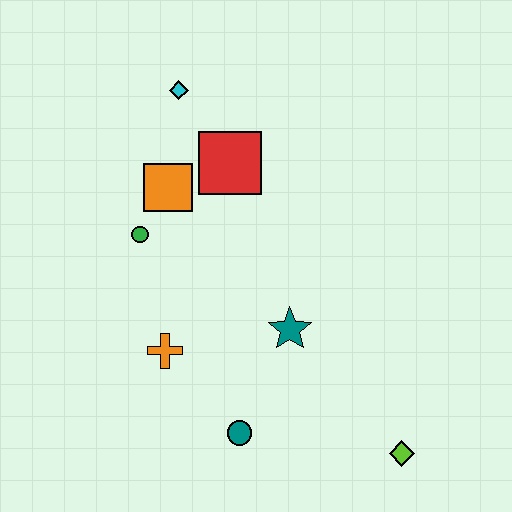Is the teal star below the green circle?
Yes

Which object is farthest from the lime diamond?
The cyan diamond is farthest from the lime diamond.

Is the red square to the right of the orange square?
Yes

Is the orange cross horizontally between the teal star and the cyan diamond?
No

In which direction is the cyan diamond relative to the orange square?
The cyan diamond is above the orange square.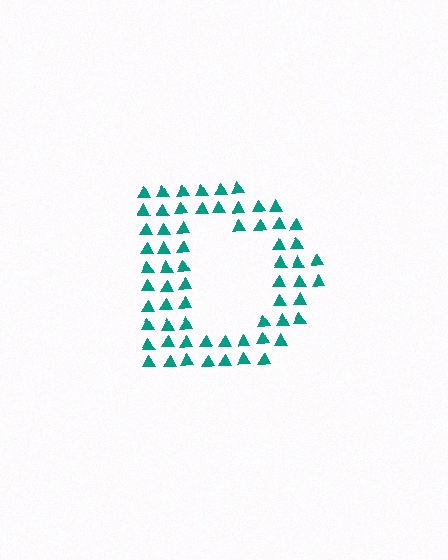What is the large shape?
The large shape is the letter D.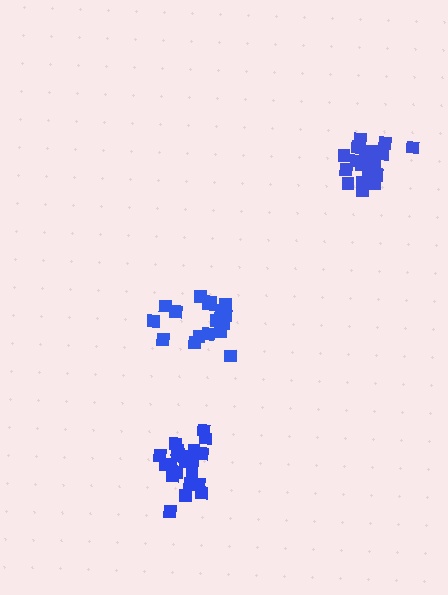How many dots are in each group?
Group 1: 21 dots, Group 2: 18 dots, Group 3: 20 dots (59 total).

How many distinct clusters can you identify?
There are 3 distinct clusters.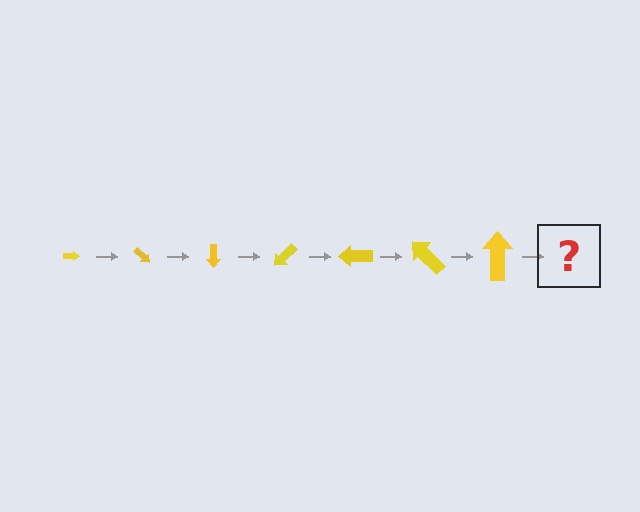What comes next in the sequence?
The next element should be an arrow, larger than the previous one and rotated 315 degrees from the start.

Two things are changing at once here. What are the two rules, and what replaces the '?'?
The two rules are that the arrow grows larger each step and it rotates 45 degrees each step. The '?' should be an arrow, larger than the previous one and rotated 315 degrees from the start.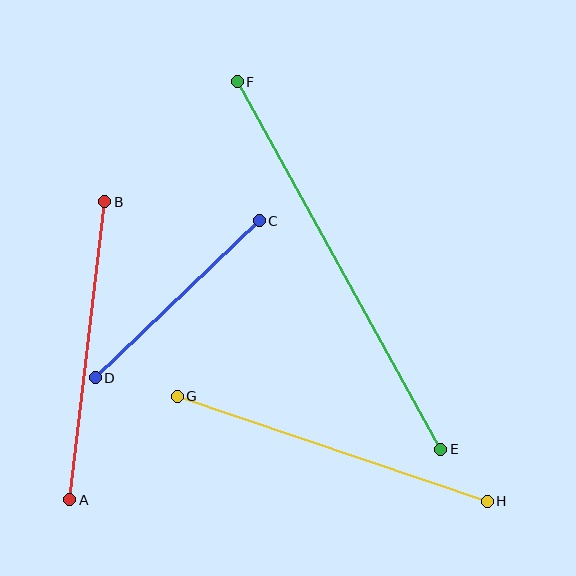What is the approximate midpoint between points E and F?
The midpoint is at approximately (339, 265) pixels.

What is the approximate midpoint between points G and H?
The midpoint is at approximately (332, 449) pixels.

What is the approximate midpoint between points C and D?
The midpoint is at approximately (177, 299) pixels.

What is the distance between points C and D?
The distance is approximately 227 pixels.